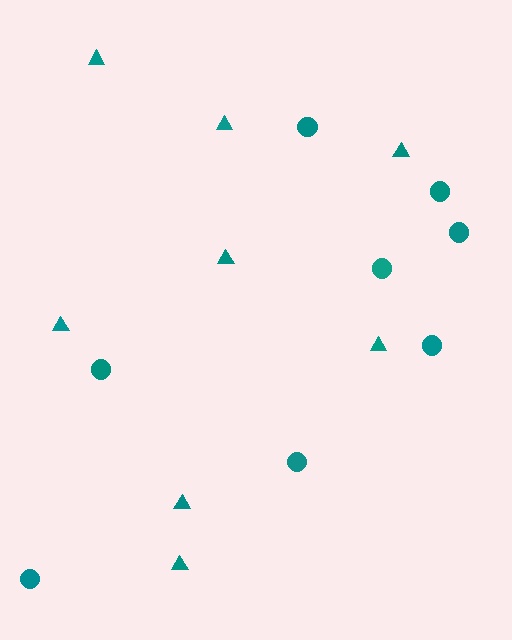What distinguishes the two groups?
There are 2 groups: one group of triangles (8) and one group of circles (8).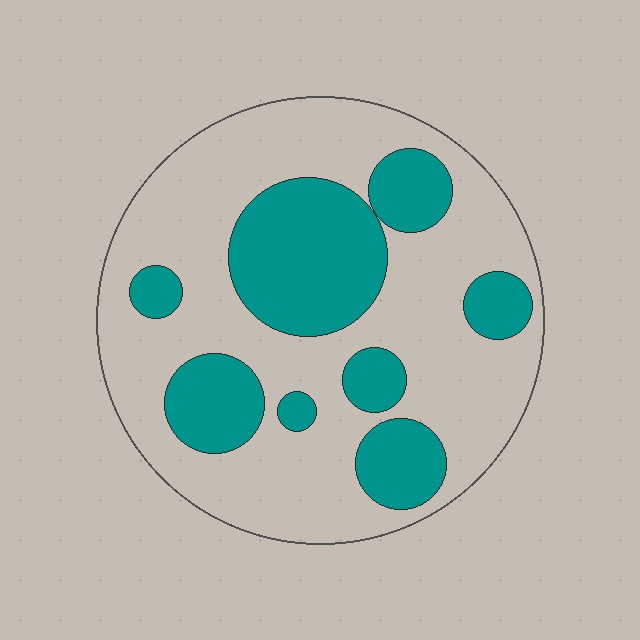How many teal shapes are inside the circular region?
8.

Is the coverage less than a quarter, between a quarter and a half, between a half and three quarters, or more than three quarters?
Between a quarter and a half.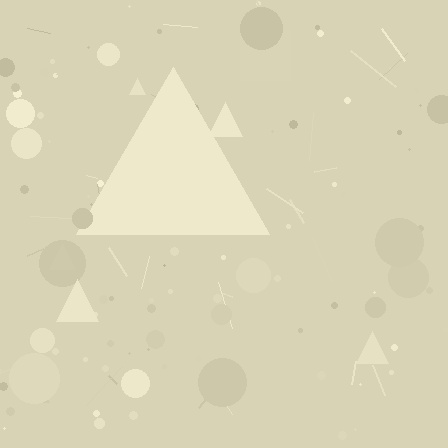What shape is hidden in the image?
A triangle is hidden in the image.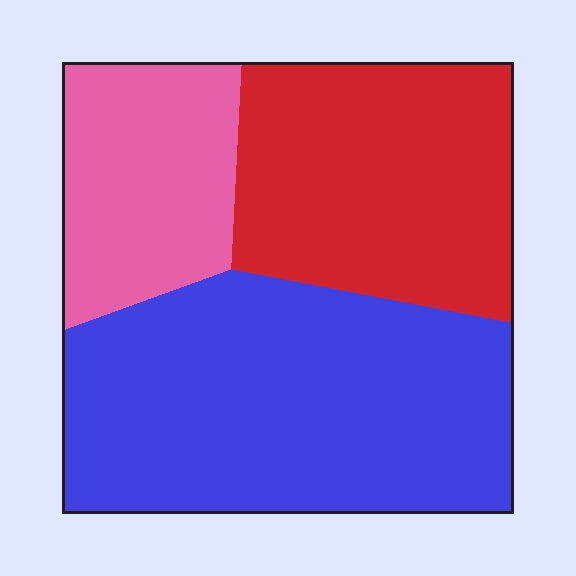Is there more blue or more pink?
Blue.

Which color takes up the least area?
Pink, at roughly 20%.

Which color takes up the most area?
Blue, at roughly 50%.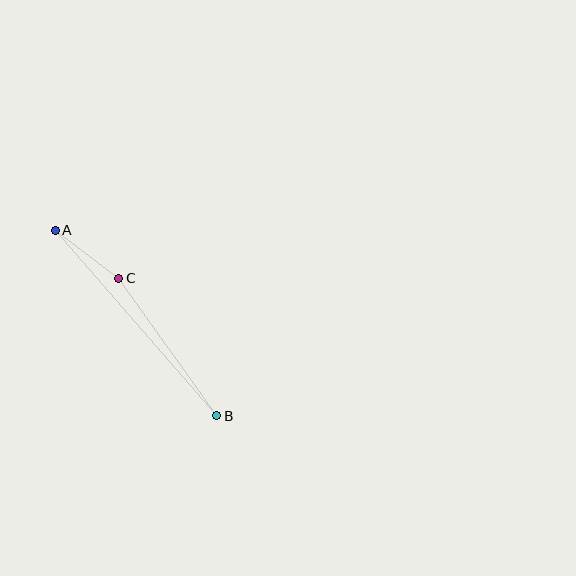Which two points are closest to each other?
Points A and C are closest to each other.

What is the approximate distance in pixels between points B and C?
The distance between B and C is approximately 169 pixels.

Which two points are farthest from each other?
Points A and B are farthest from each other.